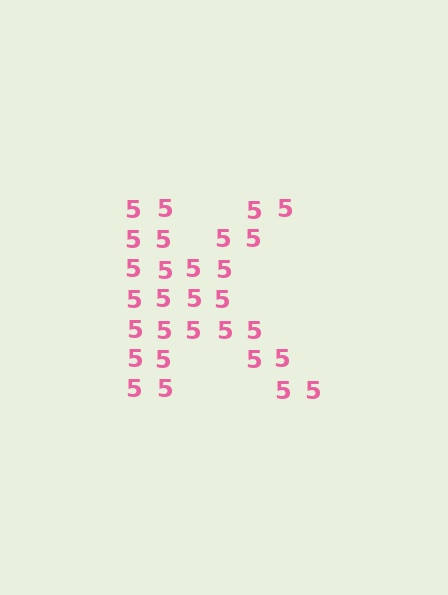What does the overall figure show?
The overall figure shows the letter K.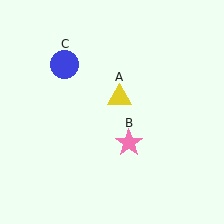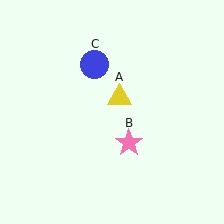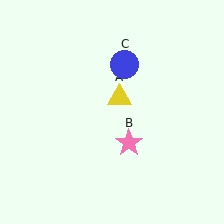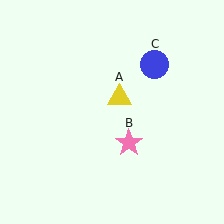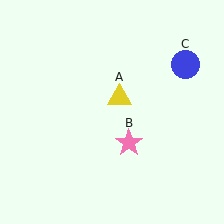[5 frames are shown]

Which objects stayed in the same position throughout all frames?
Yellow triangle (object A) and pink star (object B) remained stationary.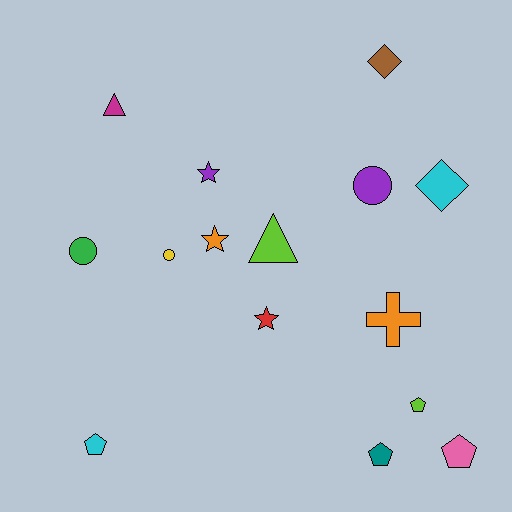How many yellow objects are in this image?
There is 1 yellow object.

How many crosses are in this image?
There is 1 cross.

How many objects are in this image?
There are 15 objects.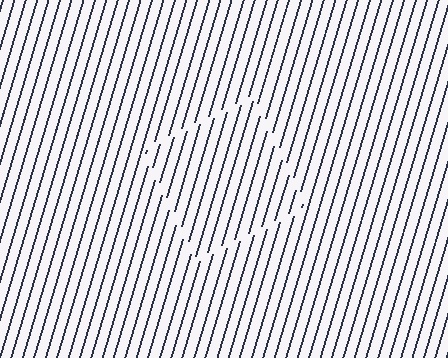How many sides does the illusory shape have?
4 sides — the line-ends trace a square.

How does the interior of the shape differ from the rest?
The interior of the shape contains the same grating, shifted by half a period — the contour is defined by the phase discontinuity where line-ends from the inner and outer gratings abut.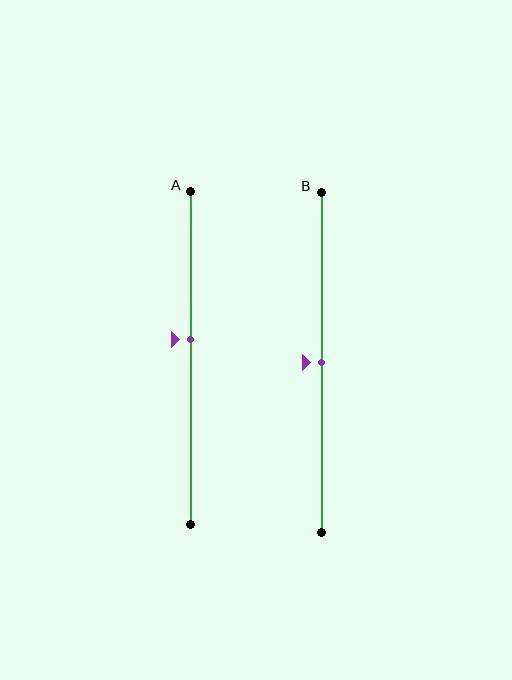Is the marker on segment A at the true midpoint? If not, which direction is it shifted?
No, the marker on segment A is shifted upward by about 6% of the segment length.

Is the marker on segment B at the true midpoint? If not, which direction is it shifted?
Yes, the marker on segment B is at the true midpoint.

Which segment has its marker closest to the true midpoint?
Segment B has its marker closest to the true midpoint.